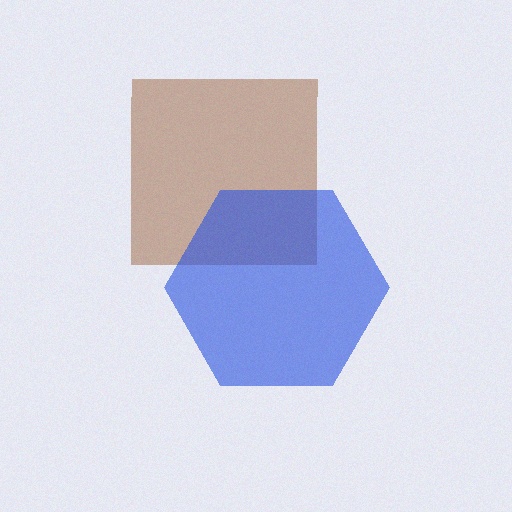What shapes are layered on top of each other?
The layered shapes are: a brown square, a blue hexagon.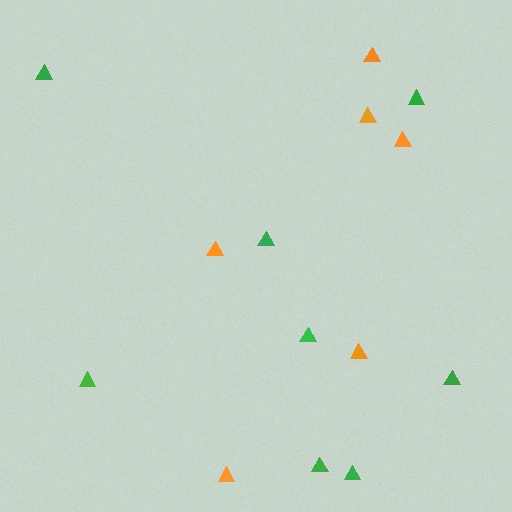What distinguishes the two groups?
There are 2 groups: one group of orange triangles (6) and one group of green triangles (8).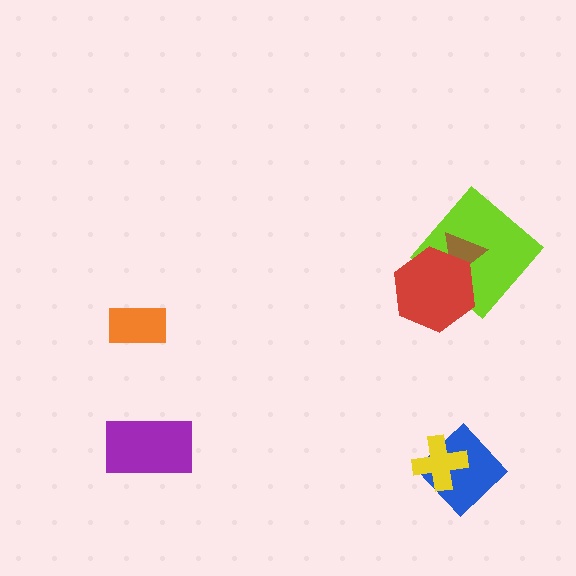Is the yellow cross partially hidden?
No, no other shape covers it.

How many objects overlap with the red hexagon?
2 objects overlap with the red hexagon.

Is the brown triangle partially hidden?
Yes, it is partially covered by another shape.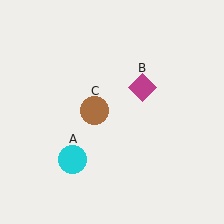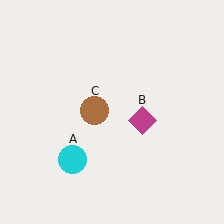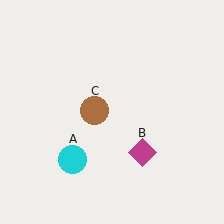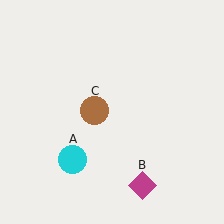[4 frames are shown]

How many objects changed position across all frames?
1 object changed position: magenta diamond (object B).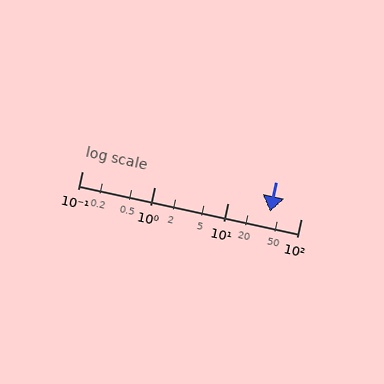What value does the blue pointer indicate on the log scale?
The pointer indicates approximately 38.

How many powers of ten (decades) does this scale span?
The scale spans 3 decades, from 0.1 to 100.